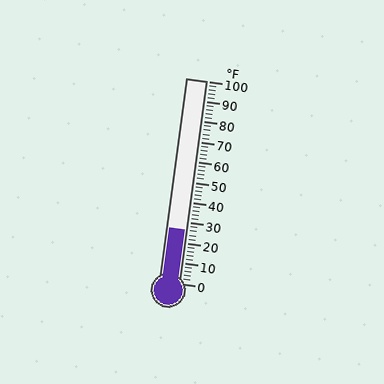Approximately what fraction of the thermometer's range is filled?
The thermometer is filled to approximately 25% of its range.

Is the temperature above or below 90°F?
The temperature is below 90°F.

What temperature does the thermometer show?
The thermometer shows approximately 26°F.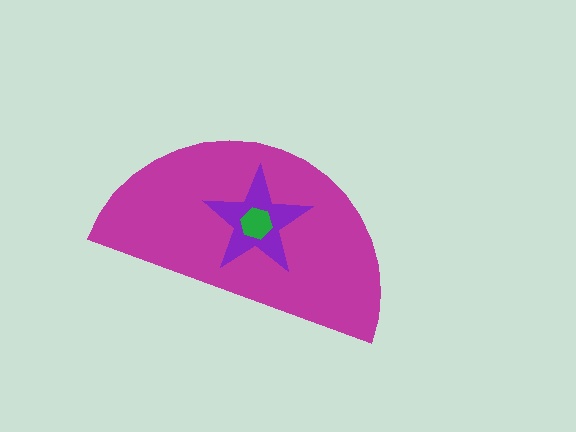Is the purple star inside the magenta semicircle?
Yes.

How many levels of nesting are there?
3.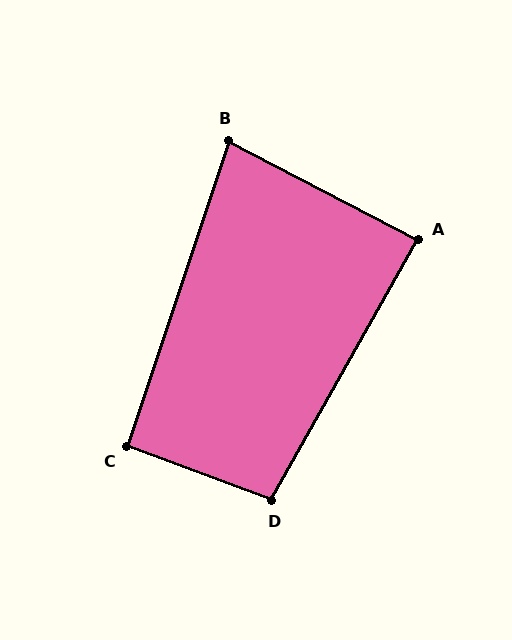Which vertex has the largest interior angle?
D, at approximately 99 degrees.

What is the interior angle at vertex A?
Approximately 88 degrees (approximately right).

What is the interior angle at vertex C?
Approximately 92 degrees (approximately right).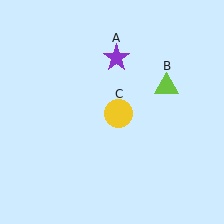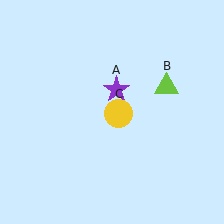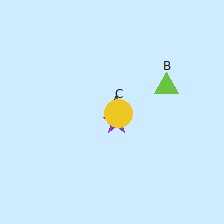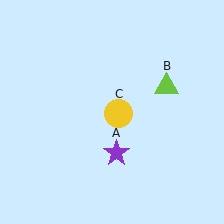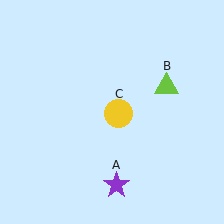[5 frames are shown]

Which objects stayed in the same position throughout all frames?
Lime triangle (object B) and yellow circle (object C) remained stationary.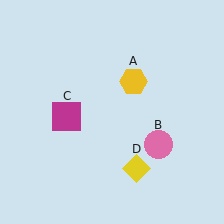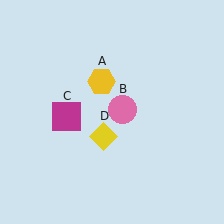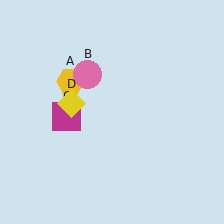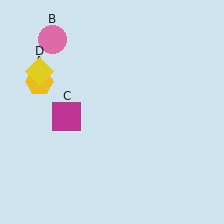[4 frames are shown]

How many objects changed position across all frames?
3 objects changed position: yellow hexagon (object A), pink circle (object B), yellow diamond (object D).